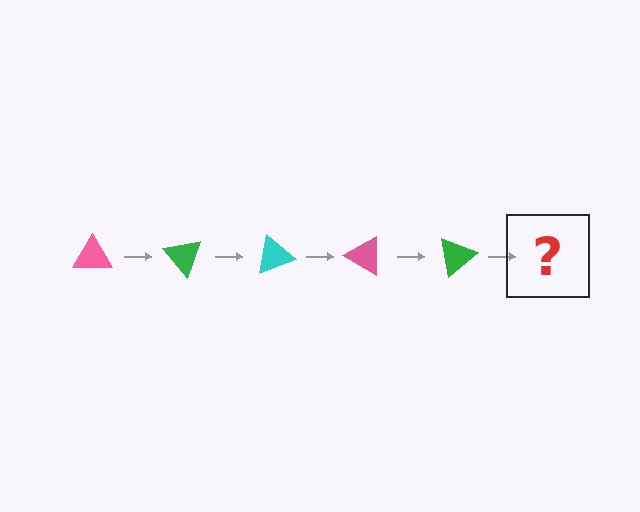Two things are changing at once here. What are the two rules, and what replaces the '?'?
The two rules are that it rotates 50 degrees each step and the color cycles through pink, green, and cyan. The '?' should be a cyan triangle, rotated 250 degrees from the start.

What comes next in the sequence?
The next element should be a cyan triangle, rotated 250 degrees from the start.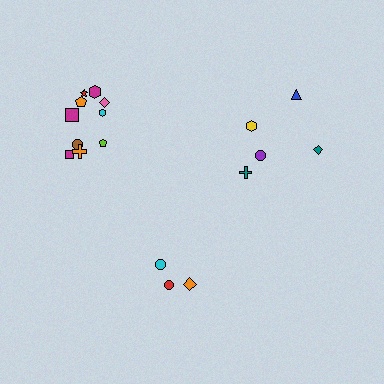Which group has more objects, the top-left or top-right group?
The top-left group.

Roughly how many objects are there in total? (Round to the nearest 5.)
Roughly 20 objects in total.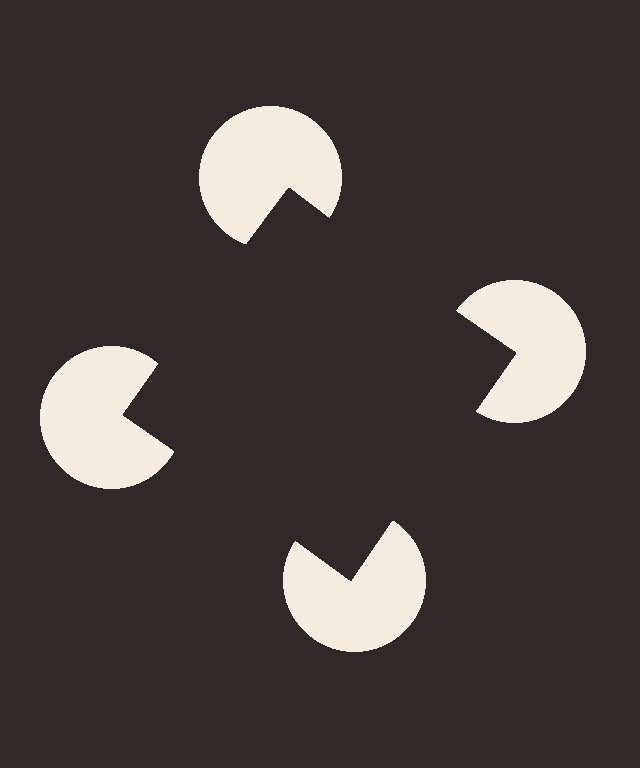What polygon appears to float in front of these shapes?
An illusory square — its edges are inferred from the aligned wedge cuts in the pac-man discs, not physically drawn.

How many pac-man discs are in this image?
There are 4 — one at each vertex of the illusory square.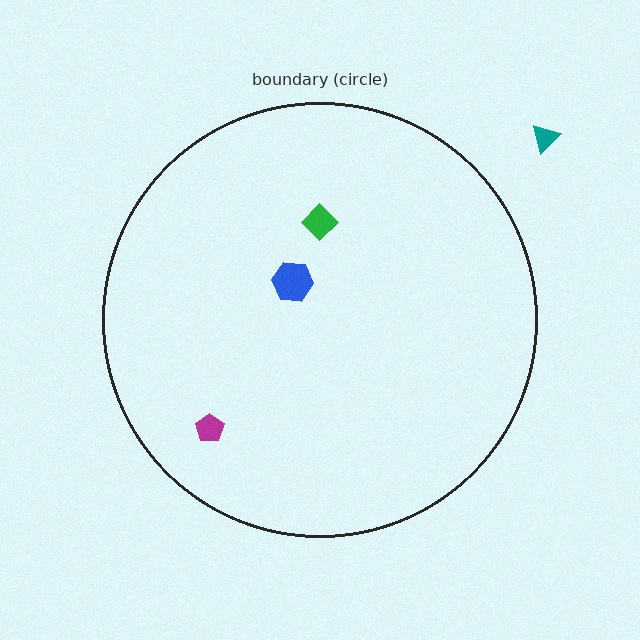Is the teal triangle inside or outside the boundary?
Outside.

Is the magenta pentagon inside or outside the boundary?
Inside.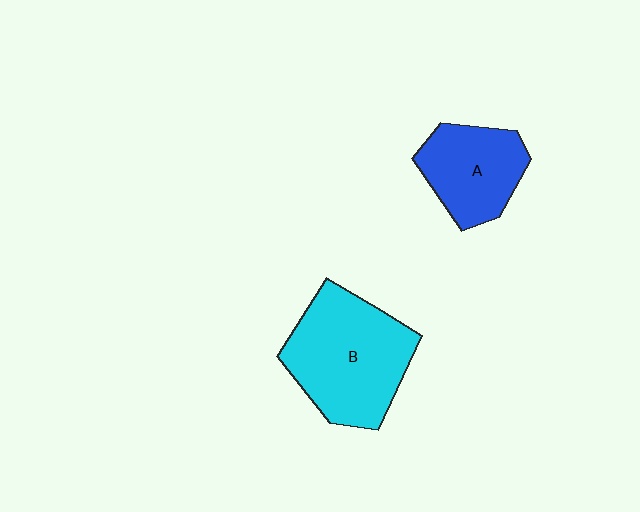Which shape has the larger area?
Shape B (cyan).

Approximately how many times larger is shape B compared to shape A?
Approximately 1.6 times.